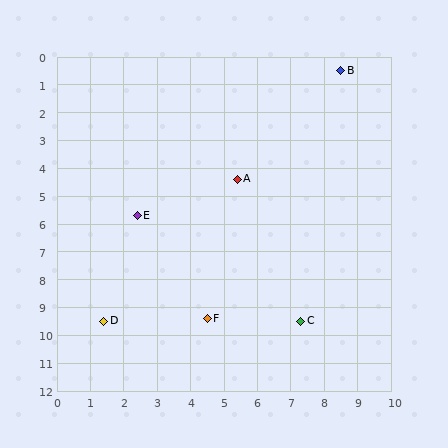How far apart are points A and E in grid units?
Points A and E are about 3.3 grid units apart.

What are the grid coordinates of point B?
Point B is at approximately (8.5, 0.5).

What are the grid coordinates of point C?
Point C is at approximately (7.3, 9.5).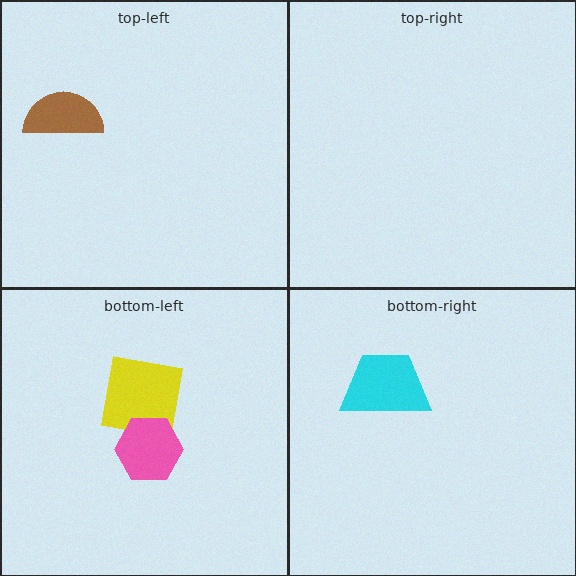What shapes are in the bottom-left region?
The yellow square, the pink hexagon.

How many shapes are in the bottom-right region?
1.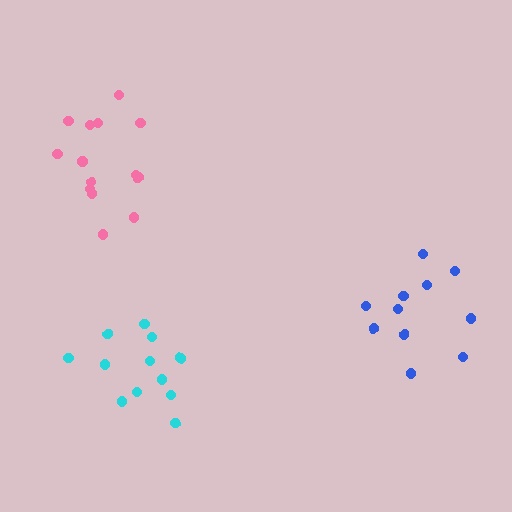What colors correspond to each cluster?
The clusters are colored: blue, cyan, pink.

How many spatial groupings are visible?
There are 3 spatial groupings.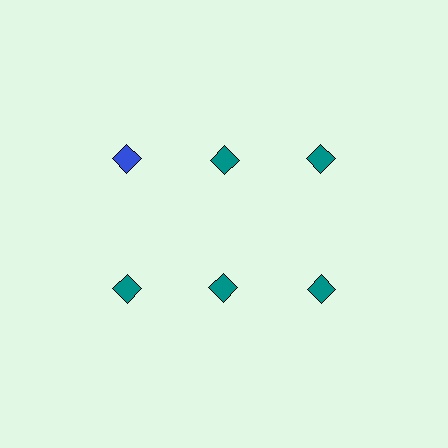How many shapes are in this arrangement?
There are 6 shapes arranged in a grid pattern.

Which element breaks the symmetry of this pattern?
The blue diamond in the top row, leftmost column breaks the symmetry. All other shapes are teal diamonds.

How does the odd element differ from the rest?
It has a different color: blue instead of teal.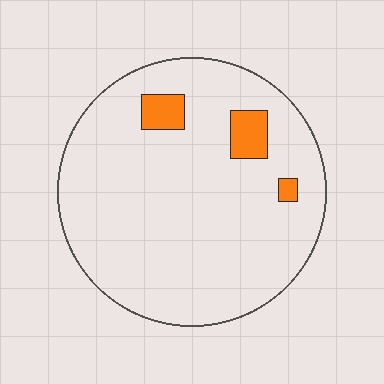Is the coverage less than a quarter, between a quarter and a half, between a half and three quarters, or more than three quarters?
Less than a quarter.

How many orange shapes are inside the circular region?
3.